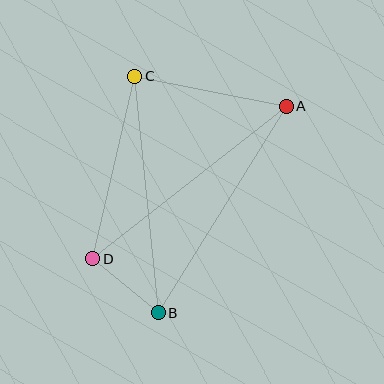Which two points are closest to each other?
Points B and D are closest to each other.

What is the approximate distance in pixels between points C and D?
The distance between C and D is approximately 187 pixels.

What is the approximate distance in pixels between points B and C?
The distance between B and C is approximately 238 pixels.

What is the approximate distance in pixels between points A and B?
The distance between A and B is approximately 243 pixels.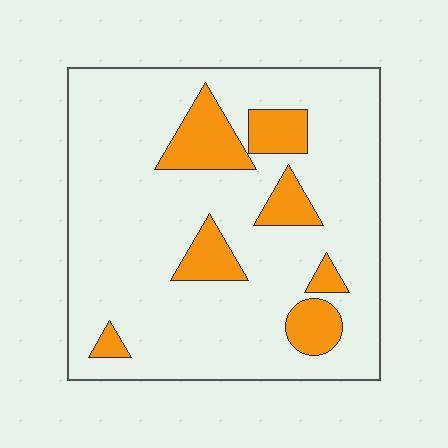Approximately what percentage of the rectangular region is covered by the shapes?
Approximately 15%.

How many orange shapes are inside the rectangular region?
7.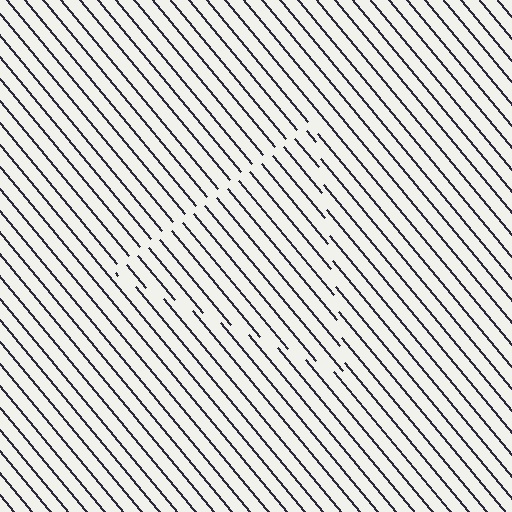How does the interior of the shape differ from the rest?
The interior of the shape contains the same grating, shifted by half a period — the contour is defined by the phase discontinuity where line-ends from the inner and outer gratings abut.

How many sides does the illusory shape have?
3 sides — the line-ends trace a triangle.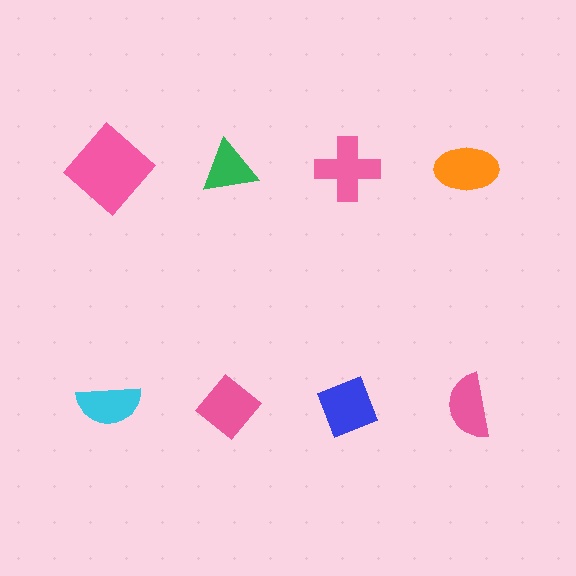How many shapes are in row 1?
4 shapes.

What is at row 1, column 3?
A pink cross.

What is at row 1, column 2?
A green triangle.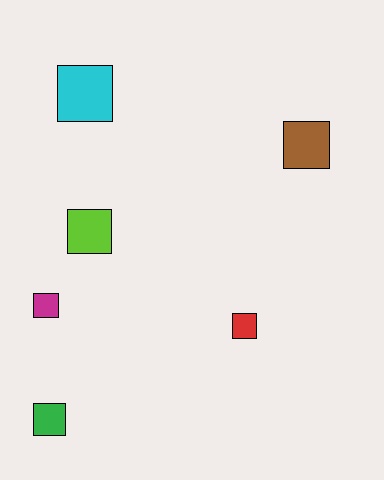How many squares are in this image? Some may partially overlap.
There are 6 squares.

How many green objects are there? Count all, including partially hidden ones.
There is 1 green object.